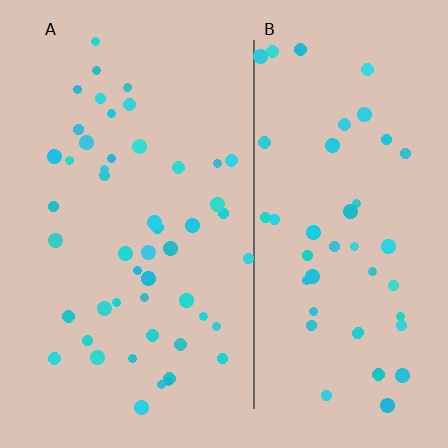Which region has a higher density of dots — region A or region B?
A (the left).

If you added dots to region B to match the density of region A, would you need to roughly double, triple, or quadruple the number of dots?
Approximately double.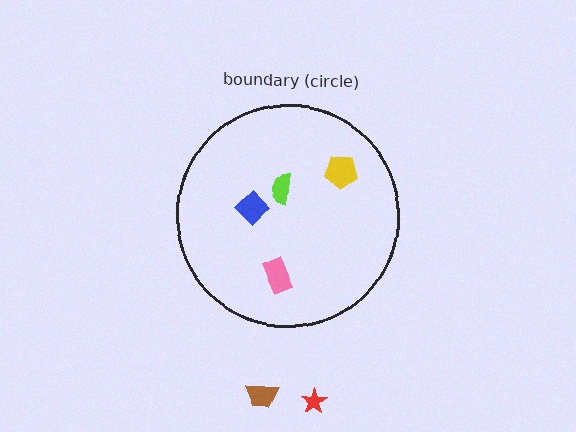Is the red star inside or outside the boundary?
Outside.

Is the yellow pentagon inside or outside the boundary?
Inside.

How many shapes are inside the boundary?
4 inside, 2 outside.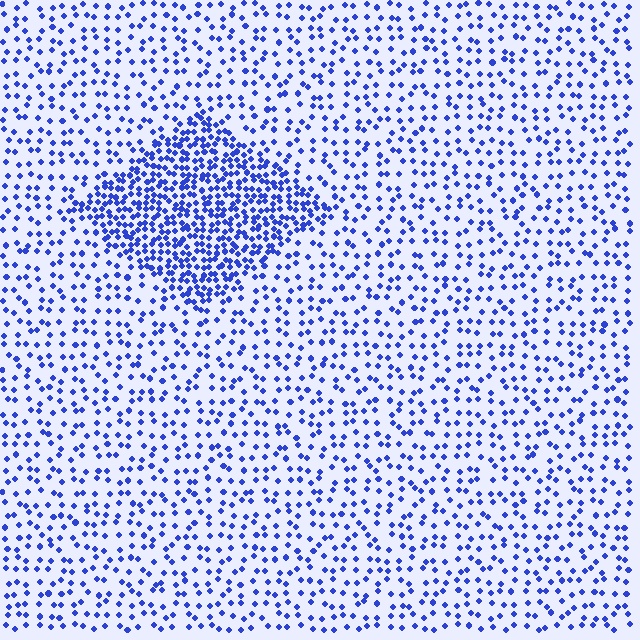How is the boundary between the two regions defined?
The boundary is defined by a change in element density (approximately 2.5x ratio). All elements are the same color, size, and shape.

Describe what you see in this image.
The image contains small blue elements arranged at two different densities. A diamond-shaped region is visible where the elements are more densely packed than the surrounding area.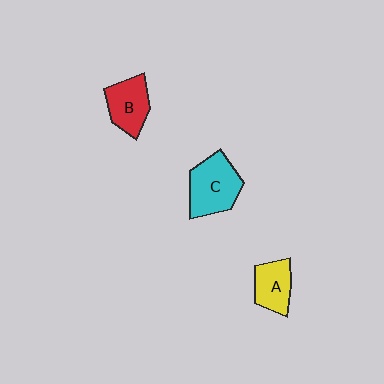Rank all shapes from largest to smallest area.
From largest to smallest: C (cyan), B (red), A (yellow).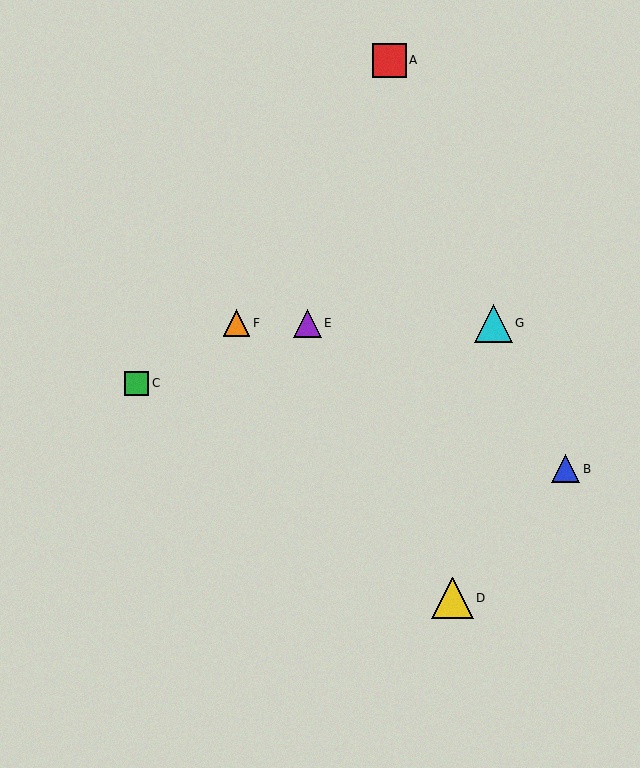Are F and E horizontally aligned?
Yes, both are at y≈323.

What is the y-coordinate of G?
Object G is at y≈323.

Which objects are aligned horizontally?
Objects E, F, G are aligned horizontally.